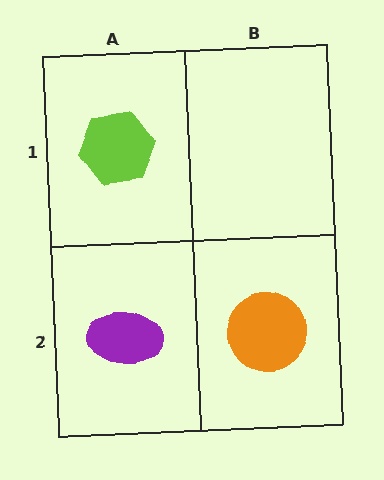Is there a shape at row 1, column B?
No, that cell is empty.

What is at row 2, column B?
An orange circle.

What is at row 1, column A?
A lime hexagon.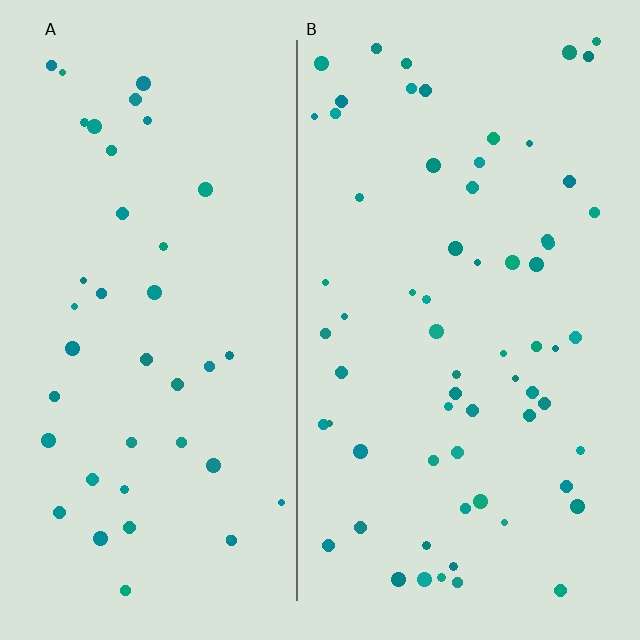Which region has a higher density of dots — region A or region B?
B (the right).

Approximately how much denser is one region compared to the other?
Approximately 1.6× — region B over region A.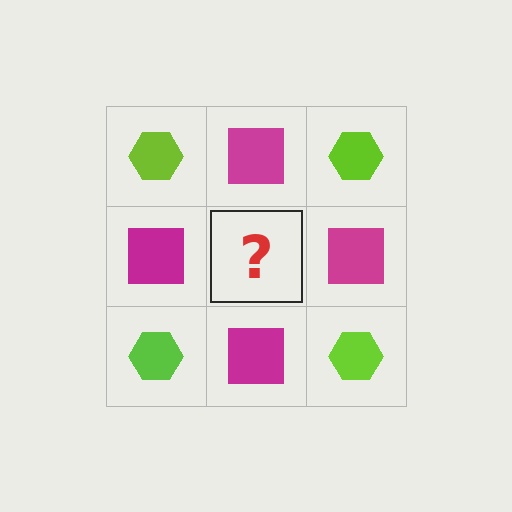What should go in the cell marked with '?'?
The missing cell should contain a lime hexagon.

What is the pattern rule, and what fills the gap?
The rule is that it alternates lime hexagon and magenta square in a checkerboard pattern. The gap should be filled with a lime hexagon.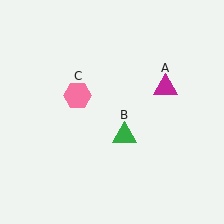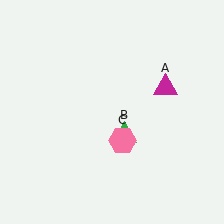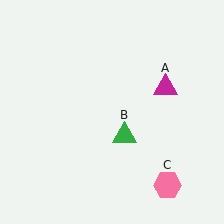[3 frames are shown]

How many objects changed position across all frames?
1 object changed position: pink hexagon (object C).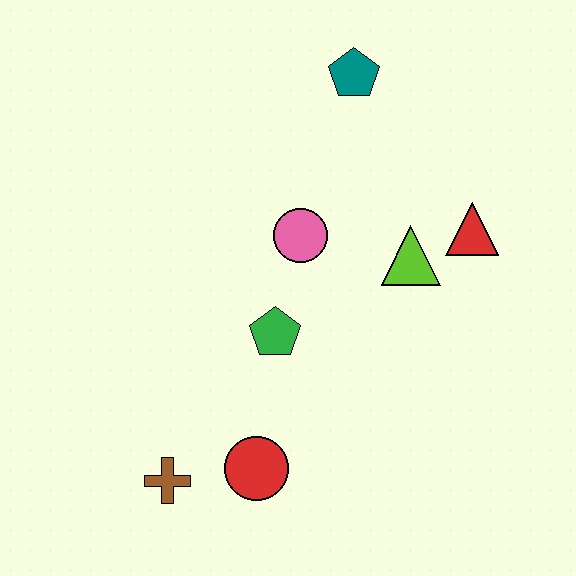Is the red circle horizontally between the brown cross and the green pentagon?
Yes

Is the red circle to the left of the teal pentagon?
Yes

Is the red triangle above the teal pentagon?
No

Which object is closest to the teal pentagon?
The pink circle is closest to the teal pentagon.